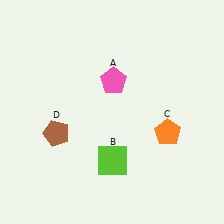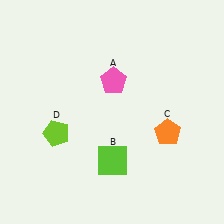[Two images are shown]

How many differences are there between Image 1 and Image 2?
There is 1 difference between the two images.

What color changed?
The pentagon (D) changed from brown in Image 1 to lime in Image 2.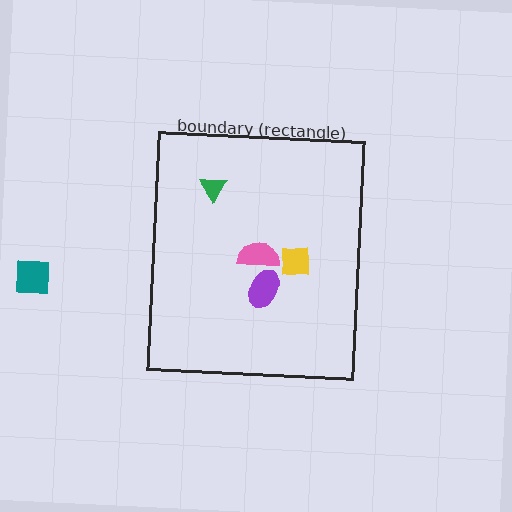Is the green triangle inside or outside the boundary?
Inside.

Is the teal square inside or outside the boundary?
Outside.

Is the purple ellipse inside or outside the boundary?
Inside.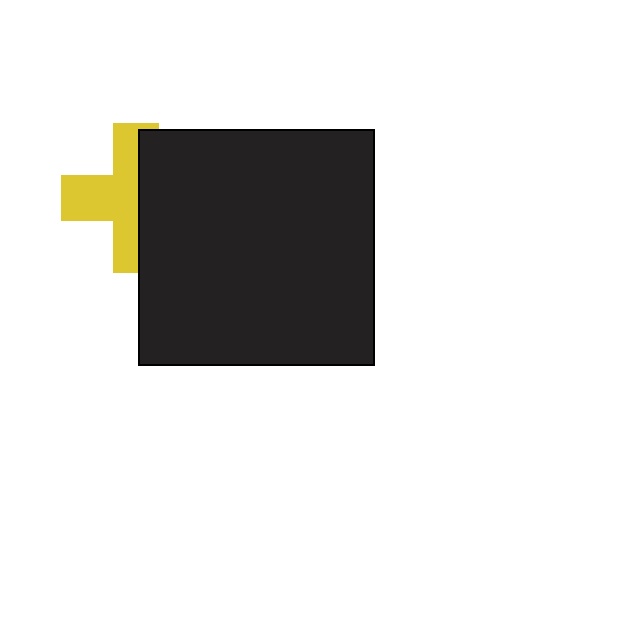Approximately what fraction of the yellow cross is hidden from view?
Roughly 48% of the yellow cross is hidden behind the black square.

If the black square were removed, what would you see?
You would see the complete yellow cross.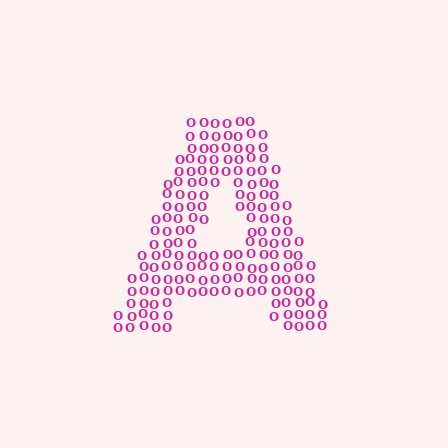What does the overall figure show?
The overall figure shows the letter A.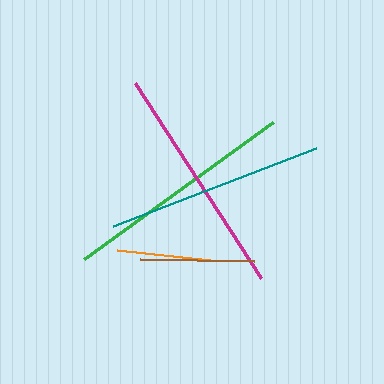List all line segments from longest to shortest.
From longest to shortest: green, magenta, teal, brown, orange.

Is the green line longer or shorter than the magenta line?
The green line is longer than the magenta line.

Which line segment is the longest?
The green line is the longest at approximately 234 pixels.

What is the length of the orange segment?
The orange segment is approximately 94 pixels long.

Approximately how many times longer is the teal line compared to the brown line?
The teal line is approximately 1.9 times the length of the brown line.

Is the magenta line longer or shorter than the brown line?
The magenta line is longer than the brown line.